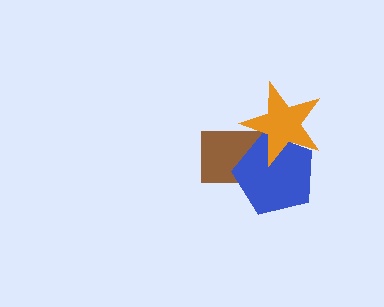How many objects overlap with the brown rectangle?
2 objects overlap with the brown rectangle.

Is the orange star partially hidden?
No, no other shape covers it.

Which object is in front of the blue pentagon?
The orange star is in front of the blue pentagon.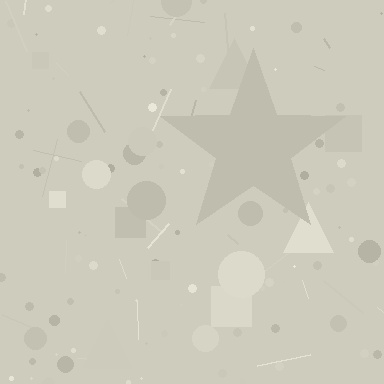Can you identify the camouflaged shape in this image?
The camouflaged shape is a star.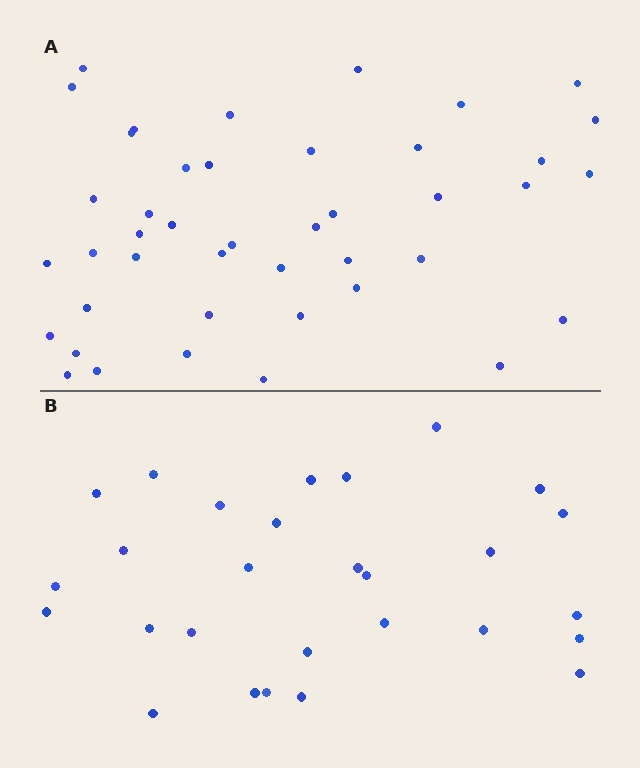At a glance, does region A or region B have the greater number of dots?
Region A (the top region) has more dots.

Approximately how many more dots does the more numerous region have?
Region A has approximately 15 more dots than region B.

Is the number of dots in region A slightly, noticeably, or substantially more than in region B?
Region A has substantially more. The ratio is roughly 1.5 to 1.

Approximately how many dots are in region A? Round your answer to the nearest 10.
About 40 dots. (The exact count is 43, which rounds to 40.)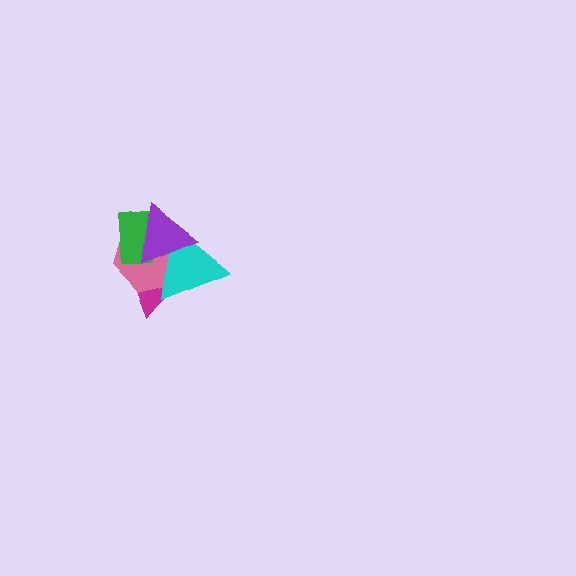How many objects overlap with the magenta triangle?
4 objects overlap with the magenta triangle.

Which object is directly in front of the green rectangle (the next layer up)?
The cyan triangle is directly in front of the green rectangle.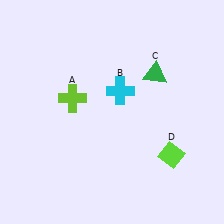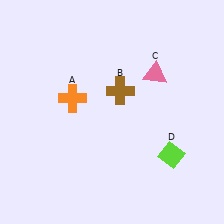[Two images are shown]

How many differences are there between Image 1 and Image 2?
There are 3 differences between the two images.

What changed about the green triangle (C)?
In Image 1, C is green. In Image 2, it changed to pink.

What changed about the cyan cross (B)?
In Image 1, B is cyan. In Image 2, it changed to brown.